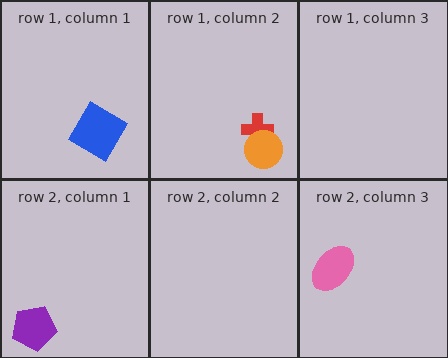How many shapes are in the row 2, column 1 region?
1.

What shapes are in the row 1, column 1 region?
The blue diamond.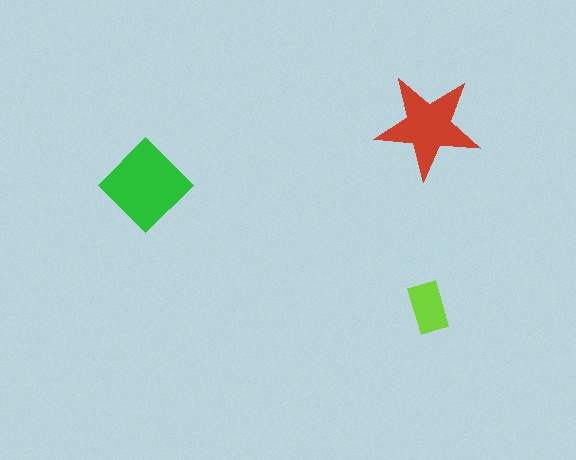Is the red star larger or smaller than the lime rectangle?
Larger.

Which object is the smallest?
The lime rectangle.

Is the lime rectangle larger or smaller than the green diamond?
Smaller.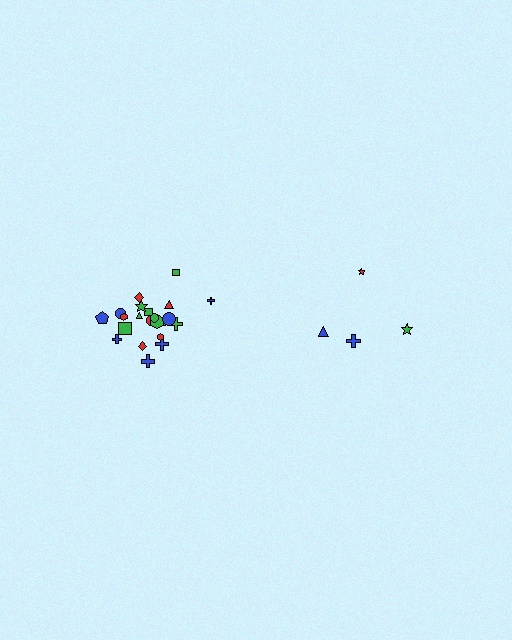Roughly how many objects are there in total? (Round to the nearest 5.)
Roughly 25 objects in total.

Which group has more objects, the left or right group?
The left group.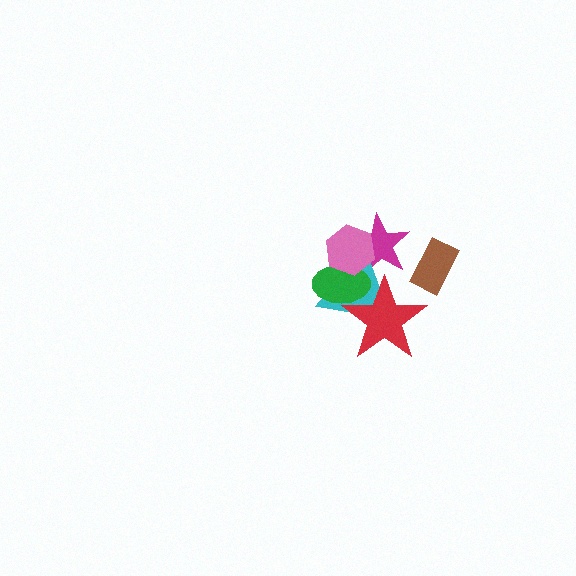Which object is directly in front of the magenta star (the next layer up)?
The cyan triangle is directly in front of the magenta star.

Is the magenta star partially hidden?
Yes, it is partially covered by another shape.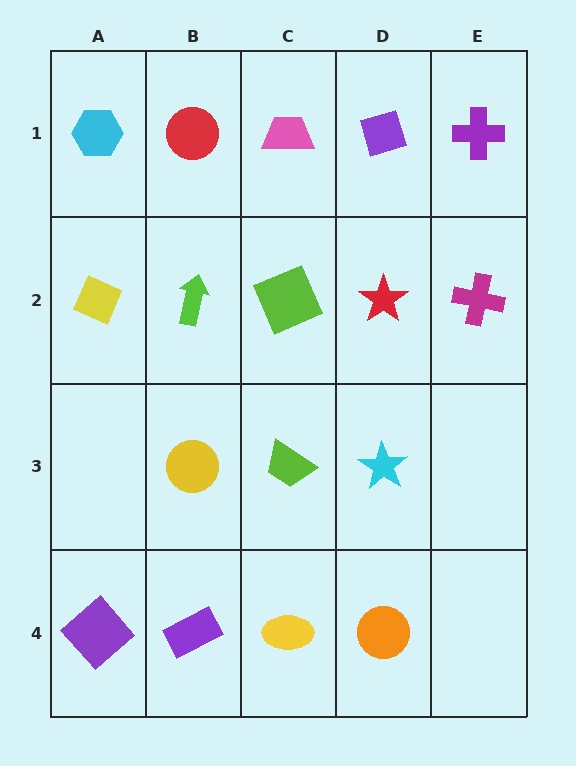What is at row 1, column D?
A purple diamond.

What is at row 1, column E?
A purple cross.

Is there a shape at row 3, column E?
No, that cell is empty.